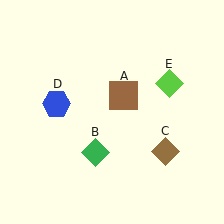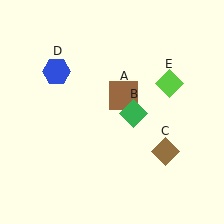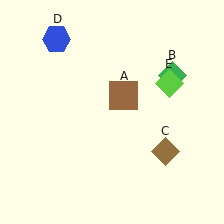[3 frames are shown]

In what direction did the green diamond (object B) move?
The green diamond (object B) moved up and to the right.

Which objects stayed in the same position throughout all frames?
Brown square (object A) and brown diamond (object C) and lime diamond (object E) remained stationary.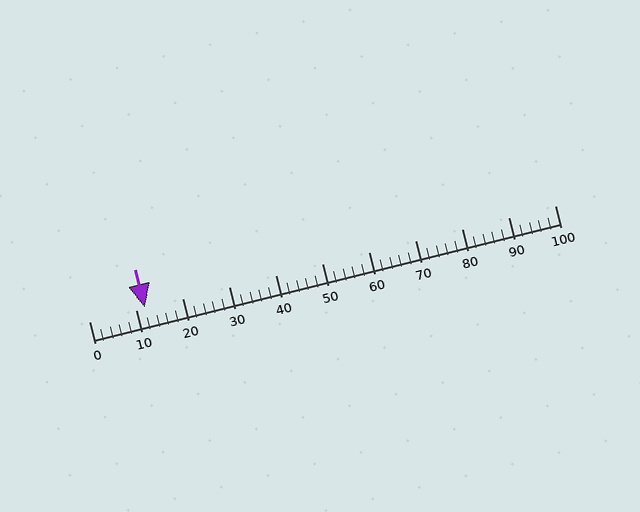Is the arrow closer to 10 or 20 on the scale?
The arrow is closer to 10.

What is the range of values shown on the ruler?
The ruler shows values from 0 to 100.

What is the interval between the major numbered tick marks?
The major tick marks are spaced 10 units apart.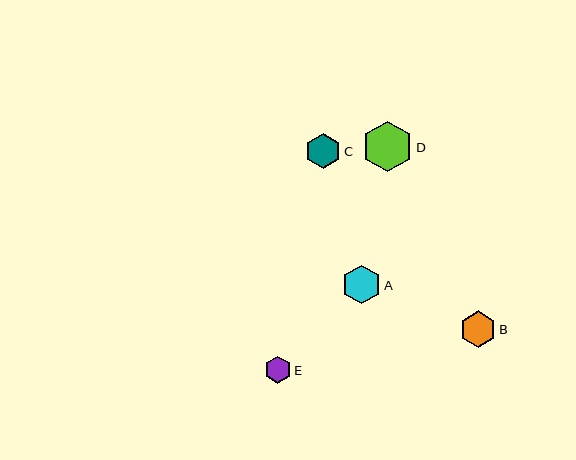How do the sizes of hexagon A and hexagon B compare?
Hexagon A and hexagon B are approximately the same size.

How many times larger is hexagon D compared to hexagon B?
Hexagon D is approximately 1.4 times the size of hexagon B.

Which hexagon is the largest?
Hexagon D is the largest with a size of approximately 51 pixels.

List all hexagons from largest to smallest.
From largest to smallest: D, A, B, C, E.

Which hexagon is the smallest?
Hexagon E is the smallest with a size of approximately 27 pixels.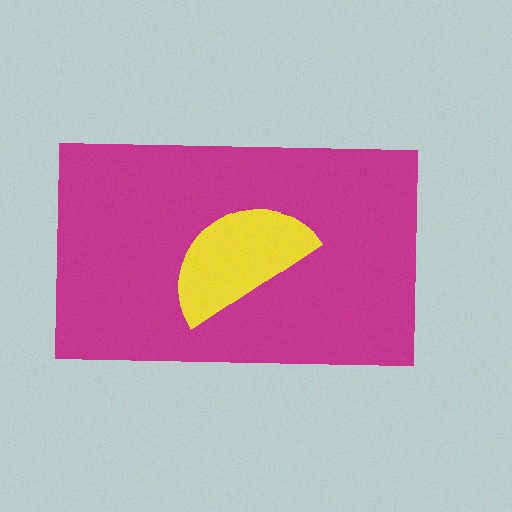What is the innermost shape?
The yellow semicircle.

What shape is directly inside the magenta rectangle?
The yellow semicircle.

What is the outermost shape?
The magenta rectangle.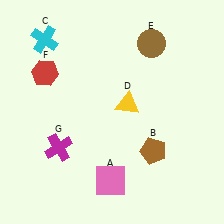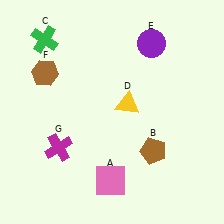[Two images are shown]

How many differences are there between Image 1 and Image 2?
There are 3 differences between the two images.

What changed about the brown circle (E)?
In Image 1, E is brown. In Image 2, it changed to purple.